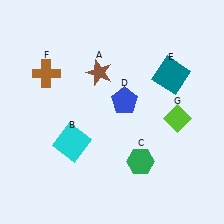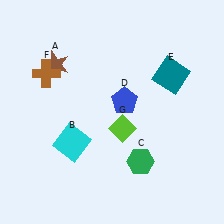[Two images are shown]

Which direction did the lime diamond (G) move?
The lime diamond (G) moved left.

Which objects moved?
The objects that moved are: the brown star (A), the lime diamond (G).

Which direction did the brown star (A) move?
The brown star (A) moved left.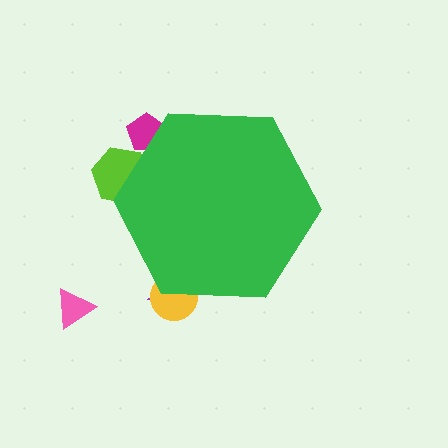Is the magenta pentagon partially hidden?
Yes, the magenta pentagon is partially hidden behind the green hexagon.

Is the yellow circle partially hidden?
Yes, the yellow circle is partially hidden behind the green hexagon.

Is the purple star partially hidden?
Yes, the purple star is partially hidden behind the green hexagon.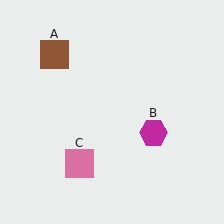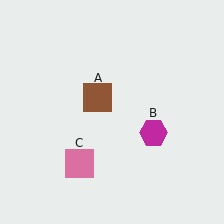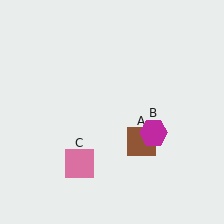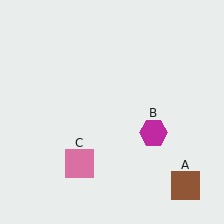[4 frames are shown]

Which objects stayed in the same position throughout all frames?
Magenta hexagon (object B) and pink square (object C) remained stationary.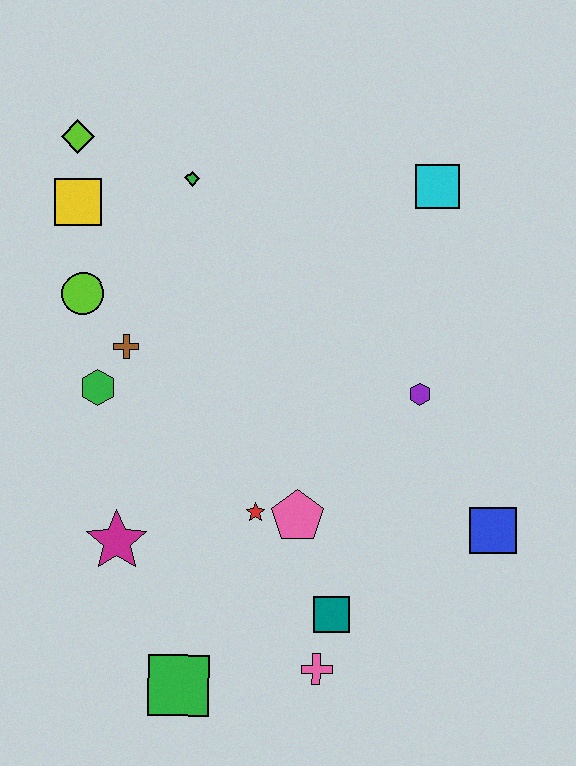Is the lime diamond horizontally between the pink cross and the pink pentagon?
No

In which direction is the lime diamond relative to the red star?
The lime diamond is above the red star.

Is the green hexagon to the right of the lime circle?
Yes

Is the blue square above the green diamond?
No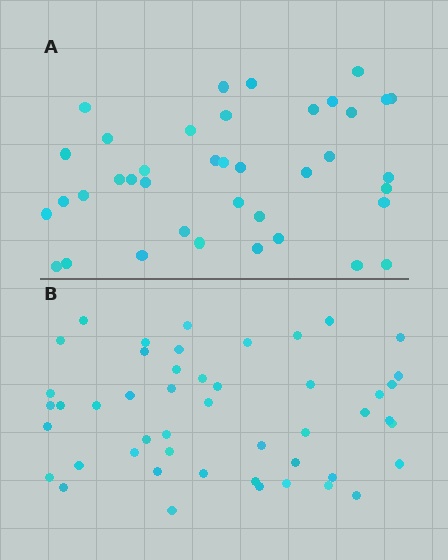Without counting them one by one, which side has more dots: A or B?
Region B (the bottom region) has more dots.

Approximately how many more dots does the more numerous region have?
Region B has roughly 8 or so more dots than region A.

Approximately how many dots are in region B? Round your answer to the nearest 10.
About 50 dots. (The exact count is 48, which rounds to 50.)